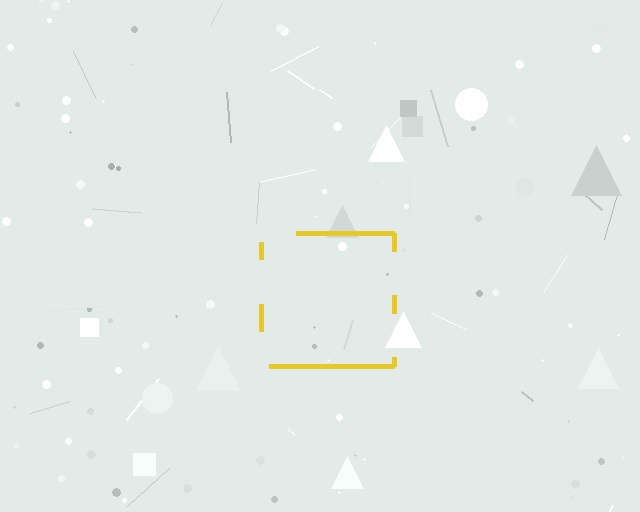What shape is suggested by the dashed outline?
The dashed outline suggests a square.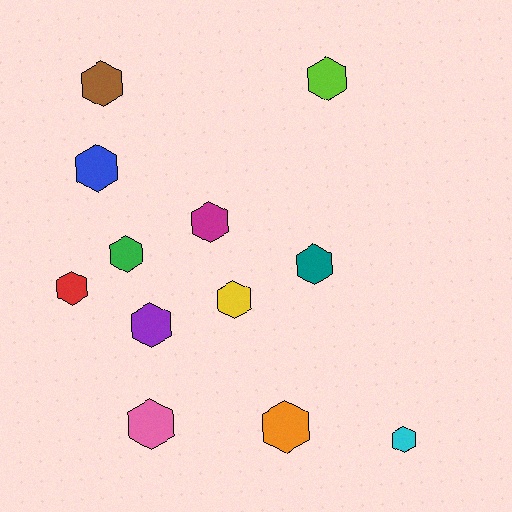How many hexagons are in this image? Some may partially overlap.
There are 12 hexagons.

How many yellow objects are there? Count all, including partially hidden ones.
There is 1 yellow object.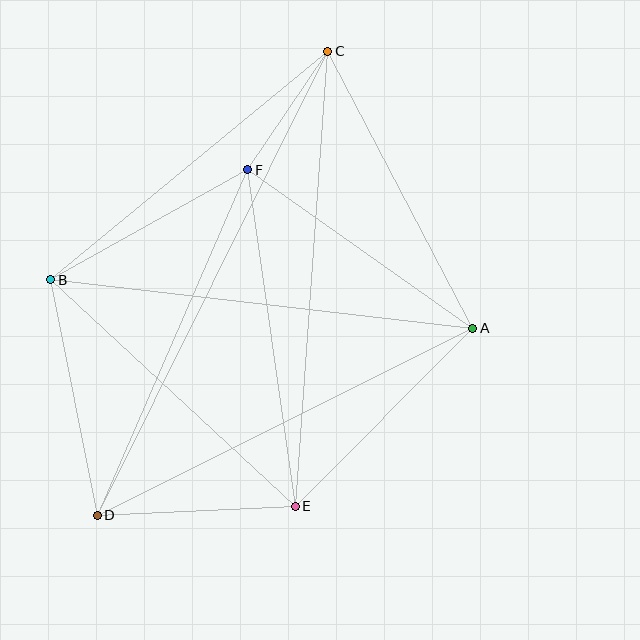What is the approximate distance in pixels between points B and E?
The distance between B and E is approximately 333 pixels.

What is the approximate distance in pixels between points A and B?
The distance between A and B is approximately 425 pixels.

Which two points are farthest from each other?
Points C and D are farthest from each other.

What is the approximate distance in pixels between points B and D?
The distance between B and D is approximately 240 pixels.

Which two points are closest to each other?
Points C and F are closest to each other.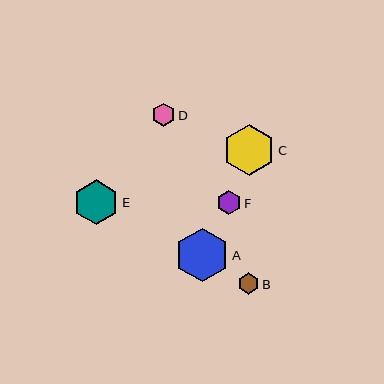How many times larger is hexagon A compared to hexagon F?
Hexagon A is approximately 2.2 times the size of hexagon F.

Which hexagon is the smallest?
Hexagon B is the smallest with a size of approximately 21 pixels.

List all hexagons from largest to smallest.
From largest to smallest: A, C, E, F, D, B.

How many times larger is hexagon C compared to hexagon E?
Hexagon C is approximately 1.1 times the size of hexagon E.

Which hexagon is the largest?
Hexagon A is the largest with a size of approximately 54 pixels.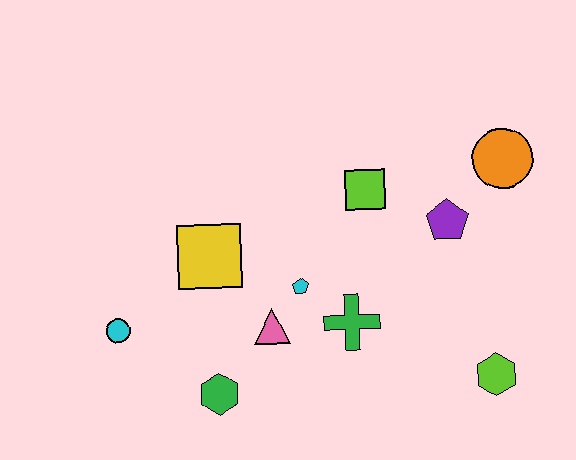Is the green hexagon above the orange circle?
No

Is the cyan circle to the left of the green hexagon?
Yes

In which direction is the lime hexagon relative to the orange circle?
The lime hexagon is below the orange circle.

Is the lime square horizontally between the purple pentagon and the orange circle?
No